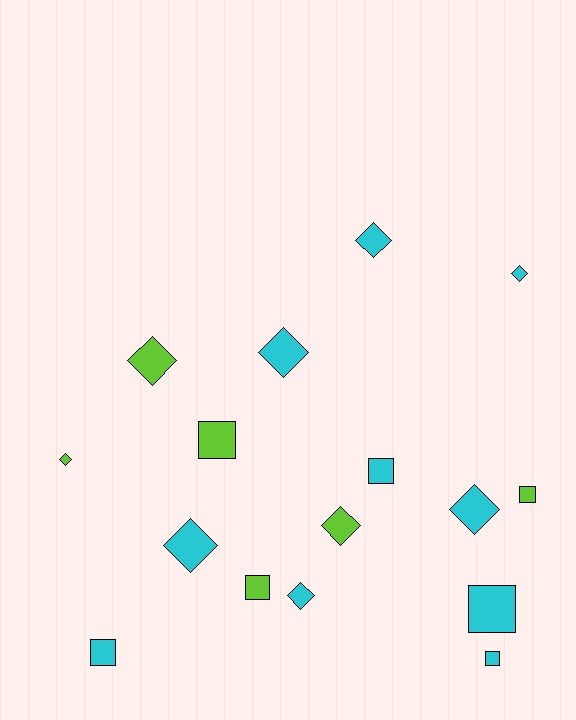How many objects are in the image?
There are 16 objects.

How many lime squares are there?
There are 3 lime squares.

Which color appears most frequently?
Cyan, with 10 objects.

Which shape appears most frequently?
Diamond, with 9 objects.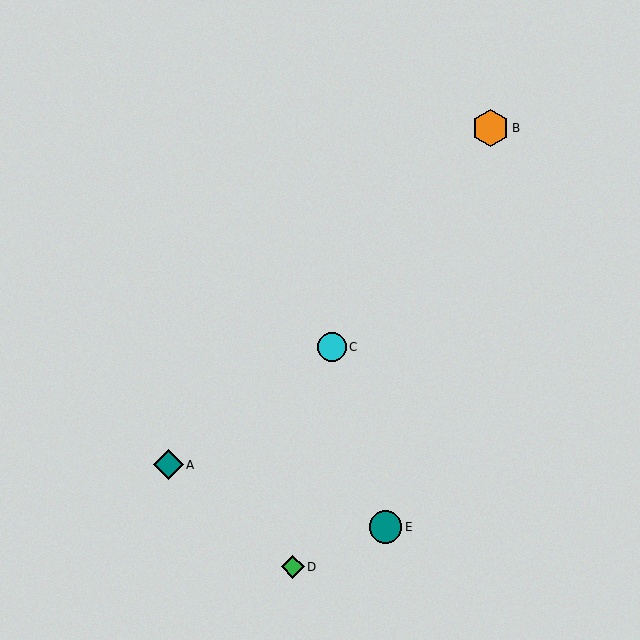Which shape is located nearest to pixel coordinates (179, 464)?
The teal diamond (labeled A) at (168, 465) is nearest to that location.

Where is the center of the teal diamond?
The center of the teal diamond is at (168, 465).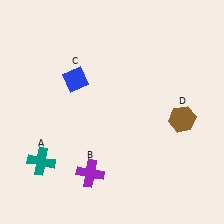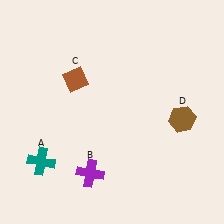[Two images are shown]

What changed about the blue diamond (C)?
In Image 1, C is blue. In Image 2, it changed to brown.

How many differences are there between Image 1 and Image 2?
There is 1 difference between the two images.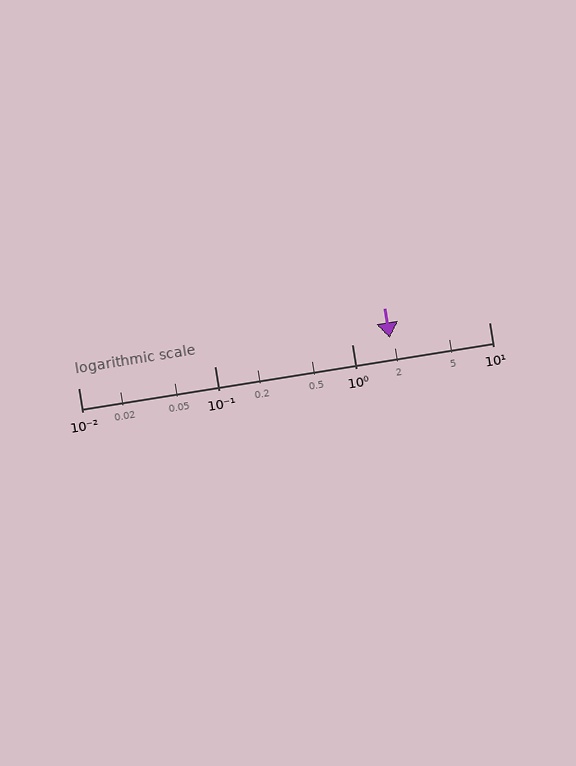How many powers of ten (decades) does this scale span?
The scale spans 3 decades, from 0.01 to 10.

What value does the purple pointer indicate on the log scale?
The pointer indicates approximately 1.9.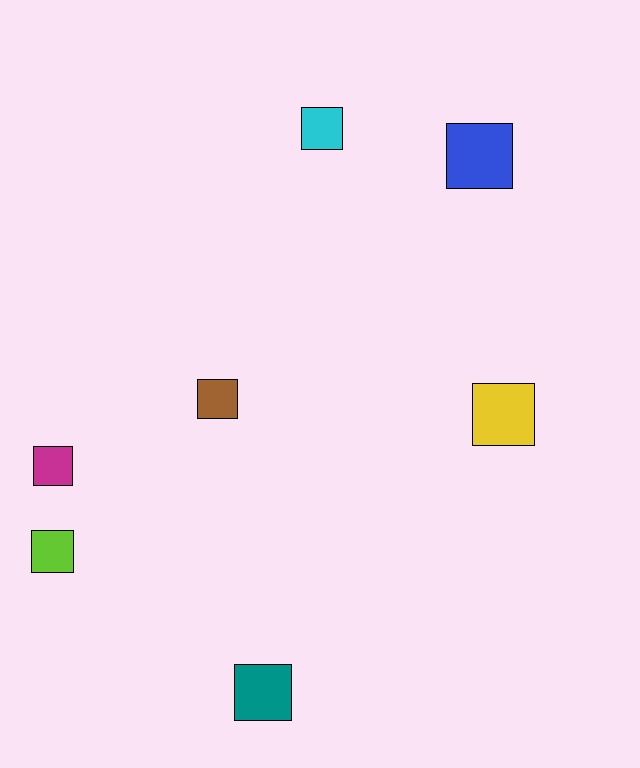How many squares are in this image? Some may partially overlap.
There are 7 squares.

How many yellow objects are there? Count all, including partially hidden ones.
There is 1 yellow object.